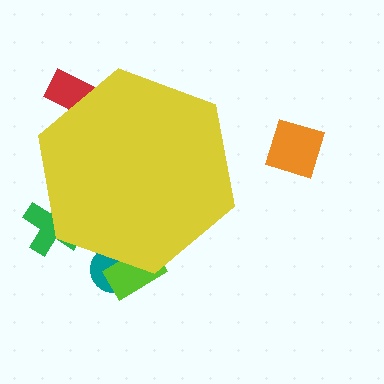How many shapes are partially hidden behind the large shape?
4 shapes are partially hidden.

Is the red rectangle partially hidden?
Yes, the red rectangle is partially hidden behind the yellow hexagon.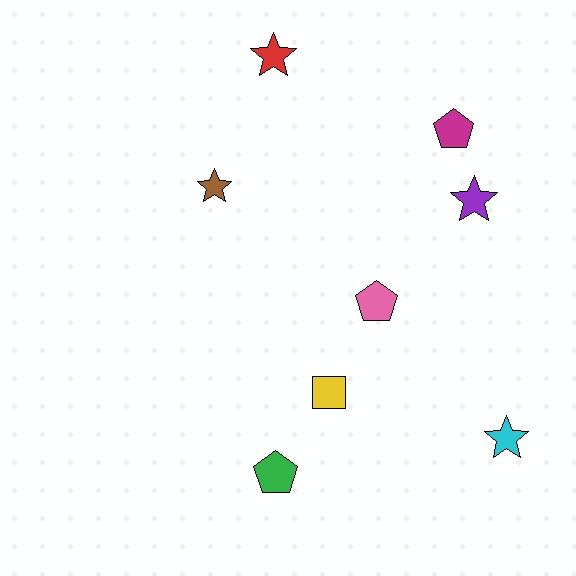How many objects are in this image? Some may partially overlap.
There are 8 objects.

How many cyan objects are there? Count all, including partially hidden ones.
There is 1 cyan object.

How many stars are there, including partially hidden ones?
There are 4 stars.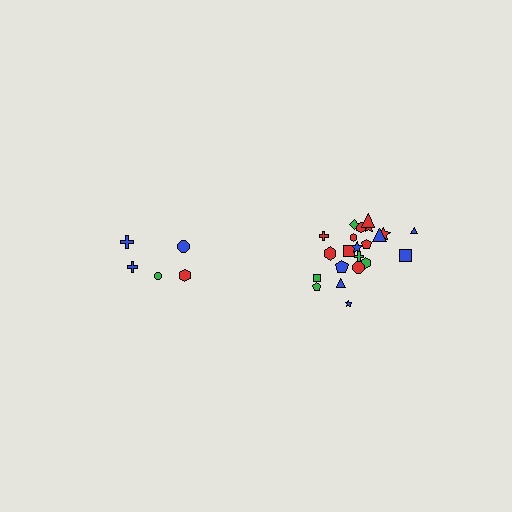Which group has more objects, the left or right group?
The right group.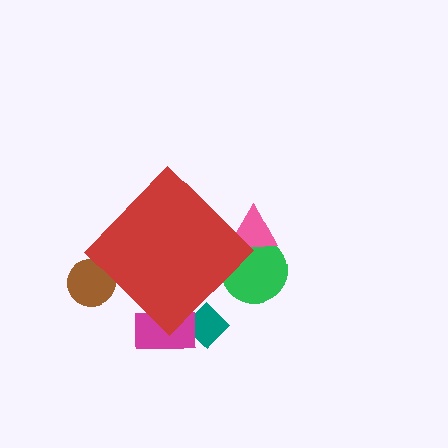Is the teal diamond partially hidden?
Yes, the teal diamond is partially hidden behind the red diamond.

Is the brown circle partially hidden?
Yes, the brown circle is partially hidden behind the red diamond.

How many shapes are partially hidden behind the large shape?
5 shapes are partially hidden.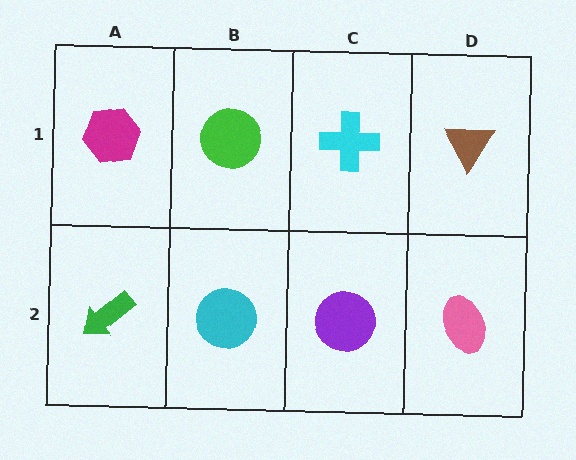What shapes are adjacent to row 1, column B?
A cyan circle (row 2, column B), a magenta hexagon (row 1, column A), a cyan cross (row 1, column C).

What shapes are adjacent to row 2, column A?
A magenta hexagon (row 1, column A), a cyan circle (row 2, column B).